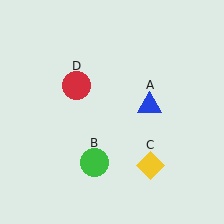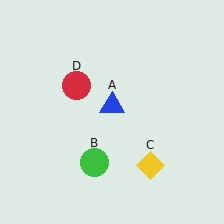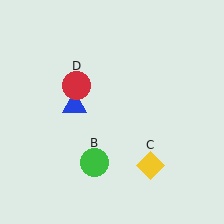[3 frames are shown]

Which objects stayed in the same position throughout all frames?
Green circle (object B) and yellow diamond (object C) and red circle (object D) remained stationary.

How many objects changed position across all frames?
1 object changed position: blue triangle (object A).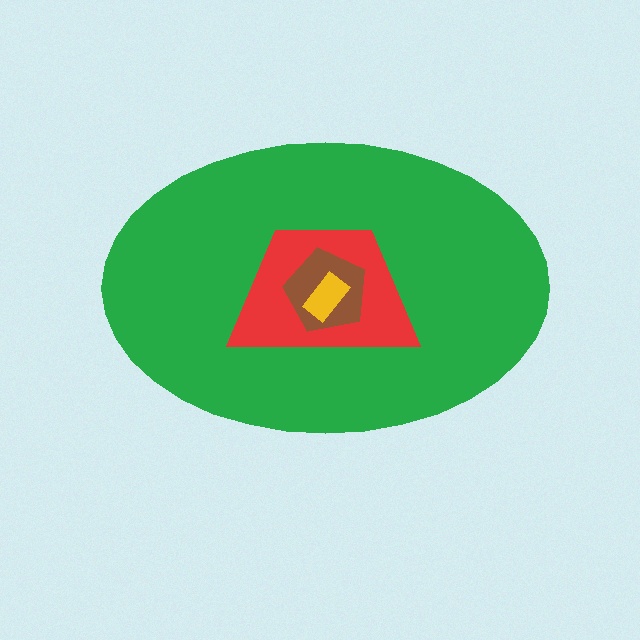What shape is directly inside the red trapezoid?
The brown pentagon.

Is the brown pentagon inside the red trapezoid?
Yes.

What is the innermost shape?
The yellow rectangle.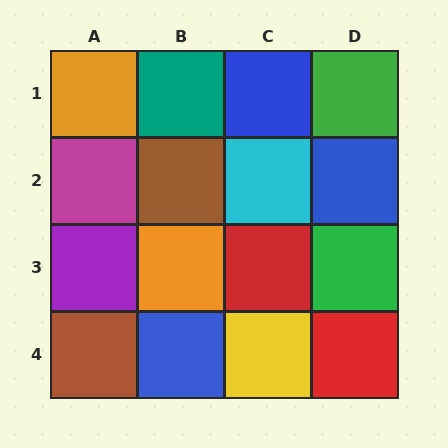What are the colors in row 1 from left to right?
Orange, teal, blue, green.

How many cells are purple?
1 cell is purple.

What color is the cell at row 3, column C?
Red.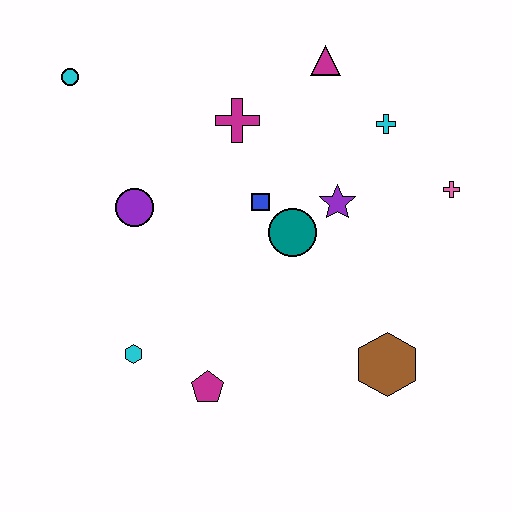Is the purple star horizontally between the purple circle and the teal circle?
No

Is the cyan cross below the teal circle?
No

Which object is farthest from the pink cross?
The cyan circle is farthest from the pink cross.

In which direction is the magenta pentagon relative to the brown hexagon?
The magenta pentagon is to the left of the brown hexagon.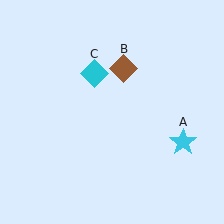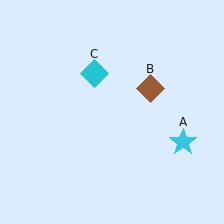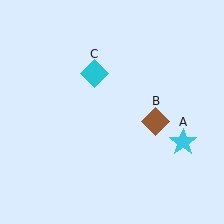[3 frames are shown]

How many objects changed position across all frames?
1 object changed position: brown diamond (object B).